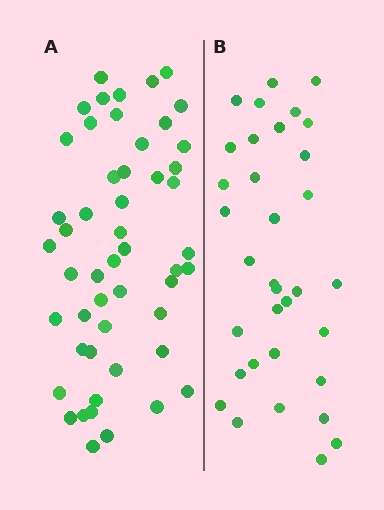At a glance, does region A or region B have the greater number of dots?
Region A (the left region) has more dots.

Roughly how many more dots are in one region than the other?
Region A has approximately 15 more dots than region B.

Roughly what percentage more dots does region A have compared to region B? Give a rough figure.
About 50% more.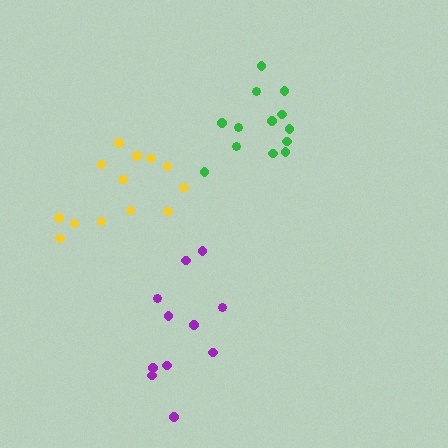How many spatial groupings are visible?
There are 3 spatial groupings.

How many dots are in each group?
Group 1: 11 dots, Group 2: 13 dots, Group 3: 13 dots (37 total).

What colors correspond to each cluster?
The clusters are colored: purple, yellow, green.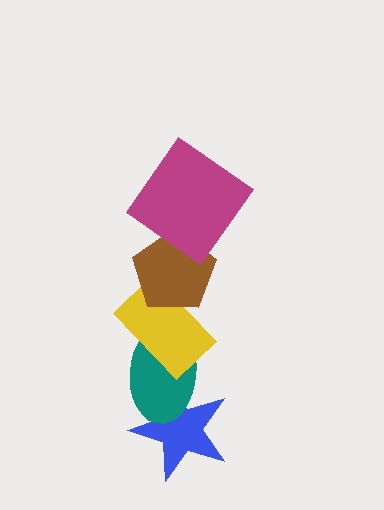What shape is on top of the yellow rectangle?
The brown pentagon is on top of the yellow rectangle.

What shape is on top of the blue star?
The teal ellipse is on top of the blue star.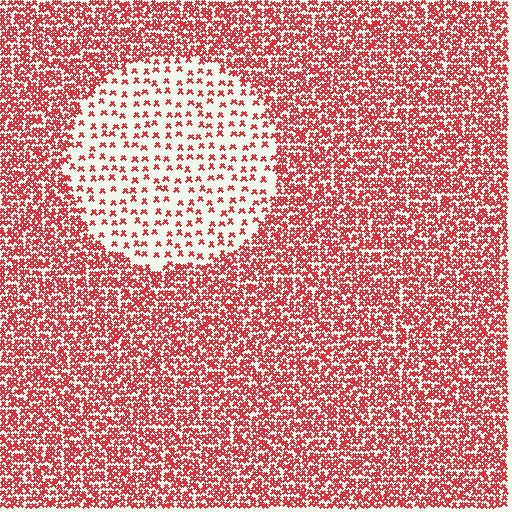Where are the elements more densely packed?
The elements are more densely packed outside the circle boundary.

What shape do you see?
I see a circle.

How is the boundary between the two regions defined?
The boundary is defined by a change in element density (approximately 3.0x ratio). All elements are the same color, size, and shape.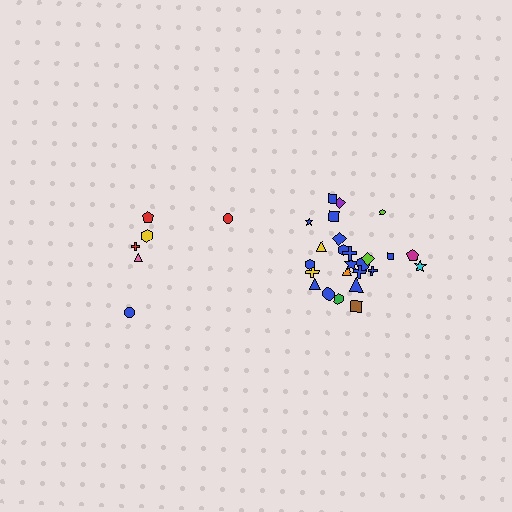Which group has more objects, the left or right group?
The right group.